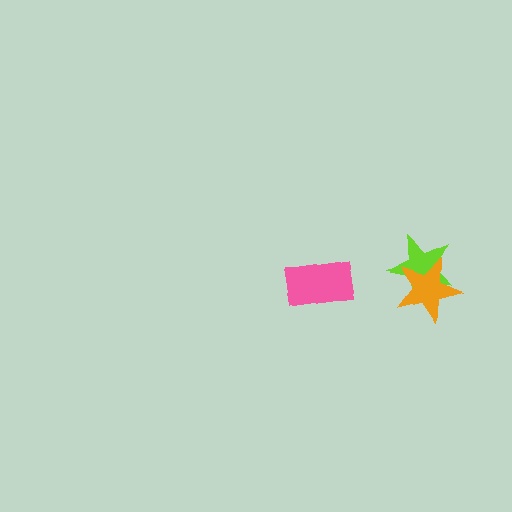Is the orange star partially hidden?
No, no other shape covers it.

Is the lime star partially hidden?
Yes, it is partially covered by another shape.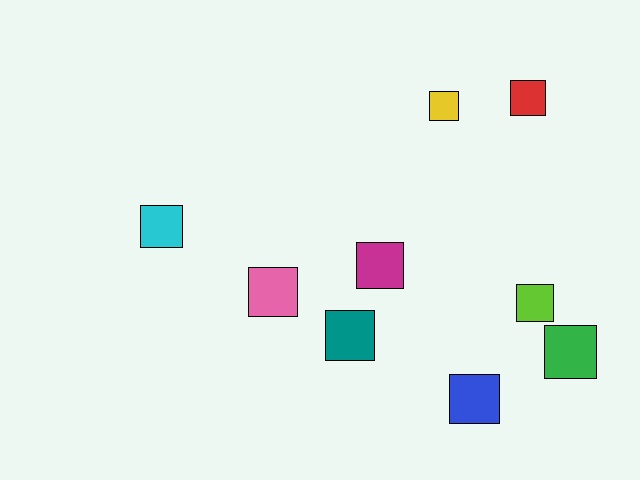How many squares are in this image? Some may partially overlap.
There are 9 squares.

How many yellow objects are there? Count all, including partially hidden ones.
There is 1 yellow object.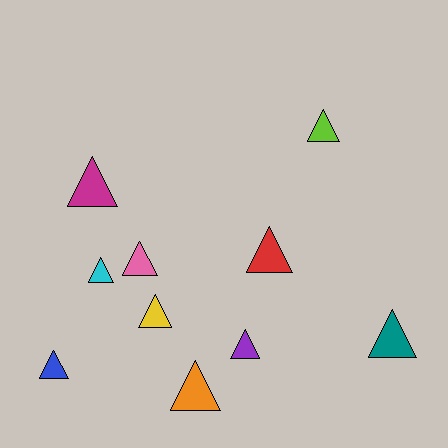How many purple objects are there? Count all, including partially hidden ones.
There is 1 purple object.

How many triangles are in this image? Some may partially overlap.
There are 10 triangles.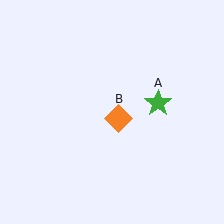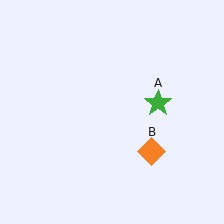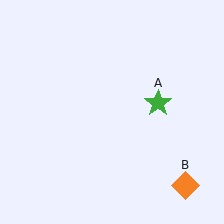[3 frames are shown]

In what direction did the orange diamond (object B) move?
The orange diamond (object B) moved down and to the right.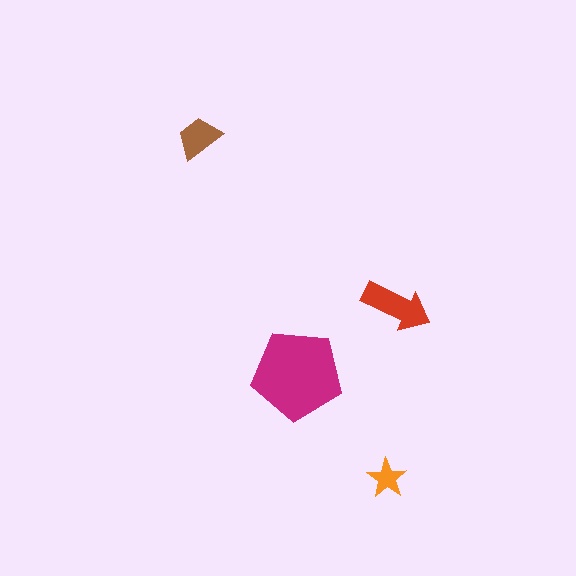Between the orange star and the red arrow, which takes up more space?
The red arrow.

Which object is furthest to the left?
The brown trapezoid is leftmost.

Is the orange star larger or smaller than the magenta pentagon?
Smaller.